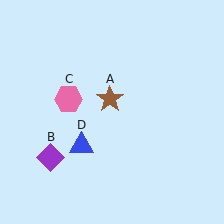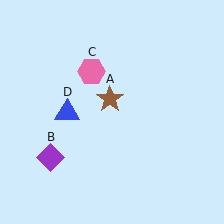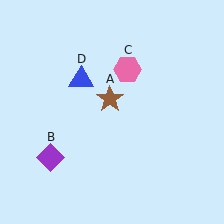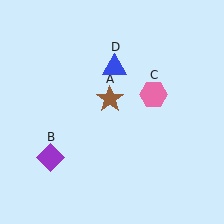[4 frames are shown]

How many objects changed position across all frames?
2 objects changed position: pink hexagon (object C), blue triangle (object D).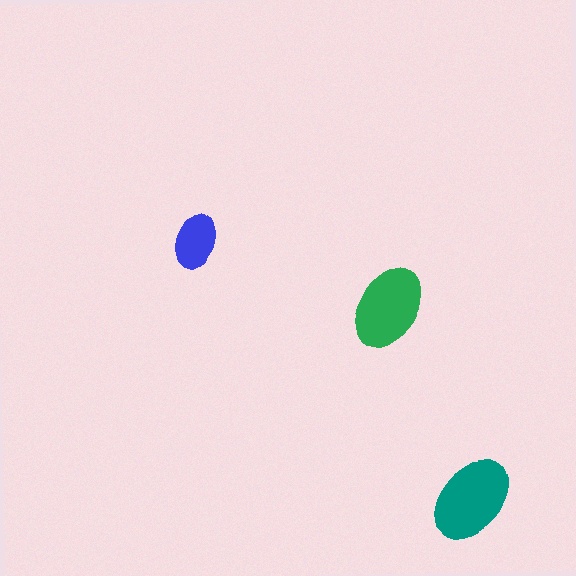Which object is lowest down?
The teal ellipse is bottommost.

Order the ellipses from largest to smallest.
the teal one, the green one, the blue one.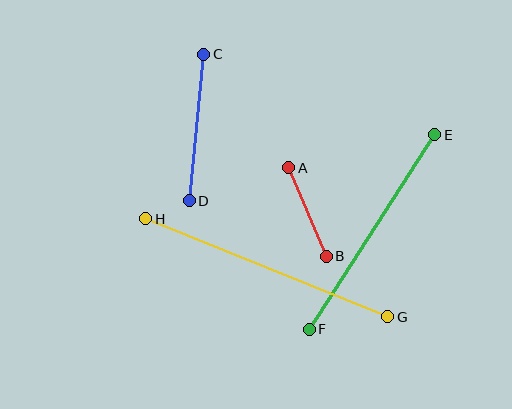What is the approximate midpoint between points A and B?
The midpoint is at approximately (307, 212) pixels.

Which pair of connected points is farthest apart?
Points G and H are farthest apart.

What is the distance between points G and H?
The distance is approximately 261 pixels.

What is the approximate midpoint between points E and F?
The midpoint is at approximately (372, 232) pixels.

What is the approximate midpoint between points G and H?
The midpoint is at approximately (267, 268) pixels.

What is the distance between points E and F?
The distance is approximately 231 pixels.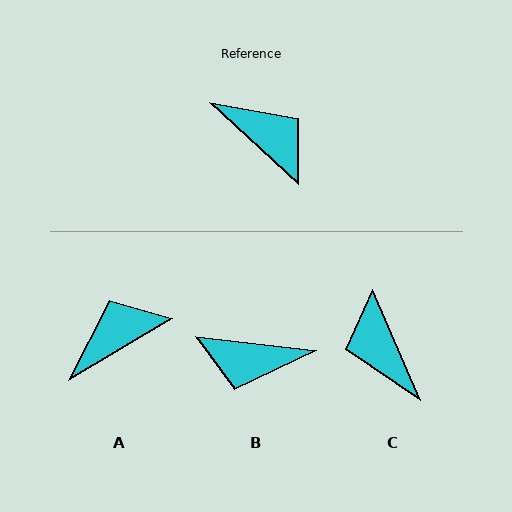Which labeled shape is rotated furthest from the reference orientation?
C, about 156 degrees away.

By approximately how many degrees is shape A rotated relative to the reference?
Approximately 73 degrees counter-clockwise.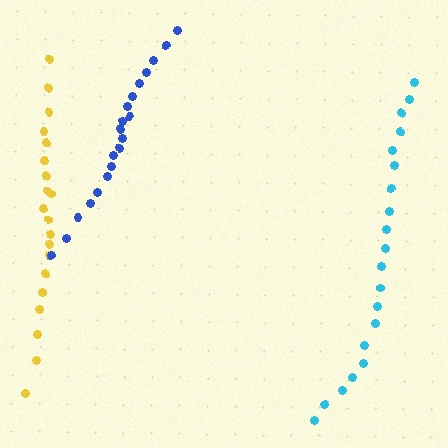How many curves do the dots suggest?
There are 3 distinct paths.